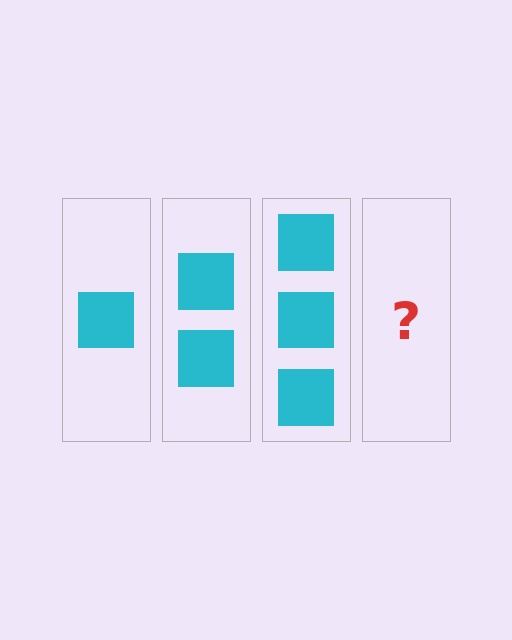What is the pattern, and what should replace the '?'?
The pattern is that each step adds one more square. The '?' should be 4 squares.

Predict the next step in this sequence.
The next step is 4 squares.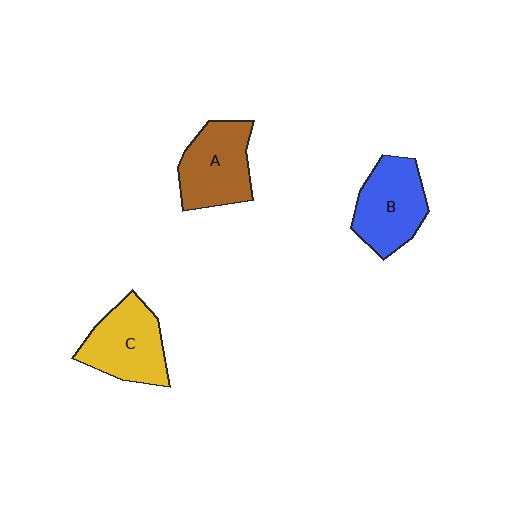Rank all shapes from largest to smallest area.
From largest to smallest: C (yellow), B (blue), A (brown).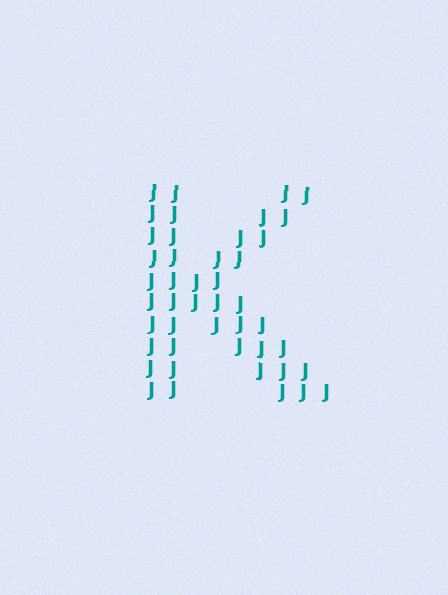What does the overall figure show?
The overall figure shows the letter K.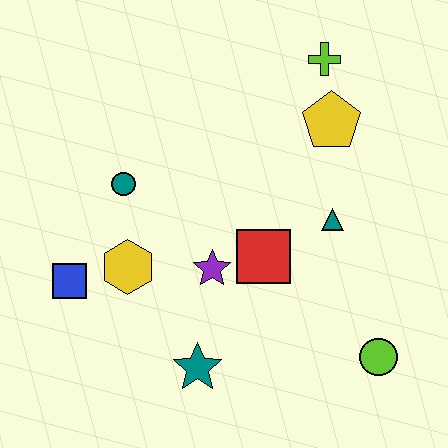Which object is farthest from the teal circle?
The lime circle is farthest from the teal circle.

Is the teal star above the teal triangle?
No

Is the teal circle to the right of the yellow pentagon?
No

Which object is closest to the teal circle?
The yellow hexagon is closest to the teal circle.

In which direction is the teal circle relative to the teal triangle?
The teal circle is to the left of the teal triangle.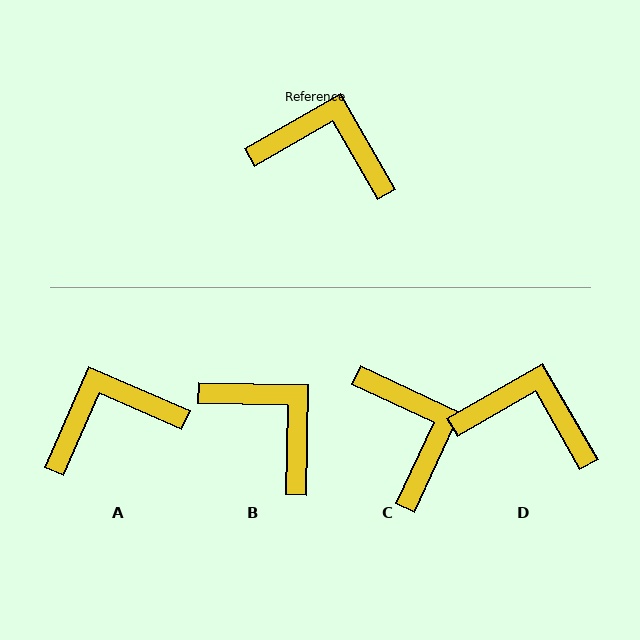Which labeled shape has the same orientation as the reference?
D.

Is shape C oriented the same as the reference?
No, it is off by about 55 degrees.